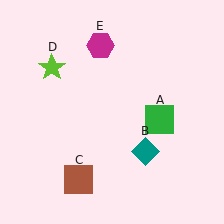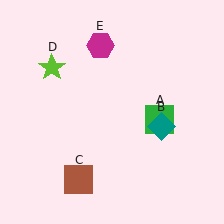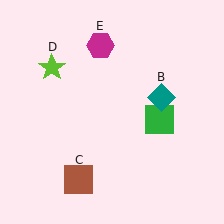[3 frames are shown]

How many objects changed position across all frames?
1 object changed position: teal diamond (object B).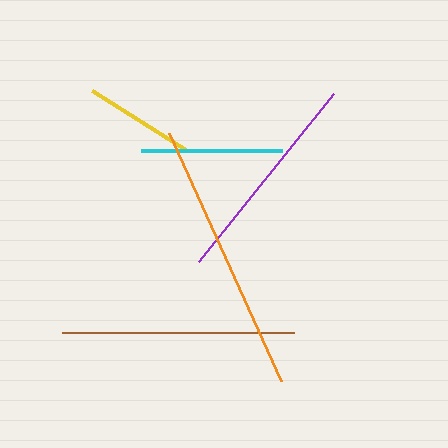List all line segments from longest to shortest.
From longest to shortest: orange, brown, purple, cyan, yellow.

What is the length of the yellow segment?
The yellow segment is approximately 112 pixels long.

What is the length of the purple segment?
The purple segment is approximately 215 pixels long.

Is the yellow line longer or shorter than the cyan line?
The cyan line is longer than the yellow line.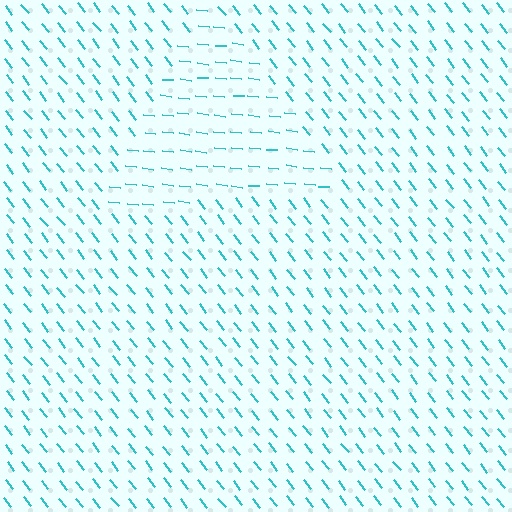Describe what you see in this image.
The image is filled with small cyan line segments. A triangle region in the image has lines oriented differently from the surrounding lines, creating a visible texture boundary.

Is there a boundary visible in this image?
Yes, there is a texture boundary formed by a change in line orientation.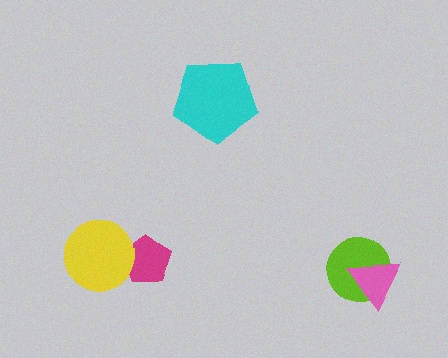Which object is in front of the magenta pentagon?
The yellow circle is in front of the magenta pentagon.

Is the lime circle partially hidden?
Yes, it is partially covered by another shape.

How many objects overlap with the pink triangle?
1 object overlaps with the pink triangle.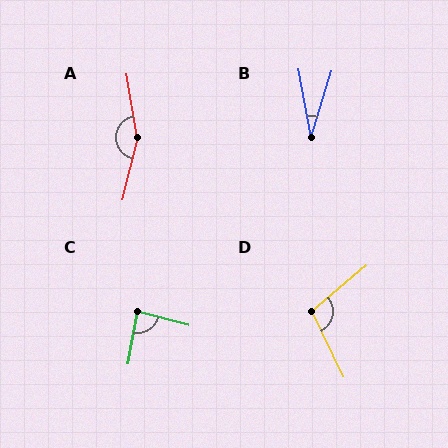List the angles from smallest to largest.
B (27°), C (86°), D (104°), A (156°).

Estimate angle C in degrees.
Approximately 86 degrees.